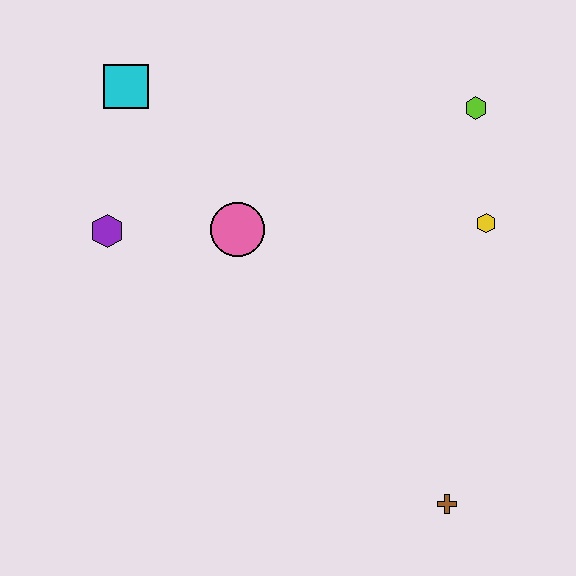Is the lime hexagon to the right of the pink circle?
Yes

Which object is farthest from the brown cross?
The cyan square is farthest from the brown cross.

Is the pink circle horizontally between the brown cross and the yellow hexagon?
No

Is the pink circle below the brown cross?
No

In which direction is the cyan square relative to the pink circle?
The cyan square is above the pink circle.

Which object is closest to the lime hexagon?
The yellow hexagon is closest to the lime hexagon.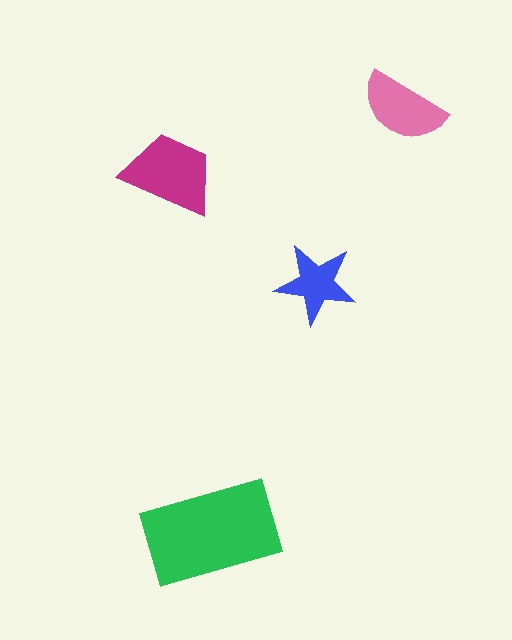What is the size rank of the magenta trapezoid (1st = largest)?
2nd.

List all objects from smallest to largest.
The blue star, the pink semicircle, the magenta trapezoid, the green rectangle.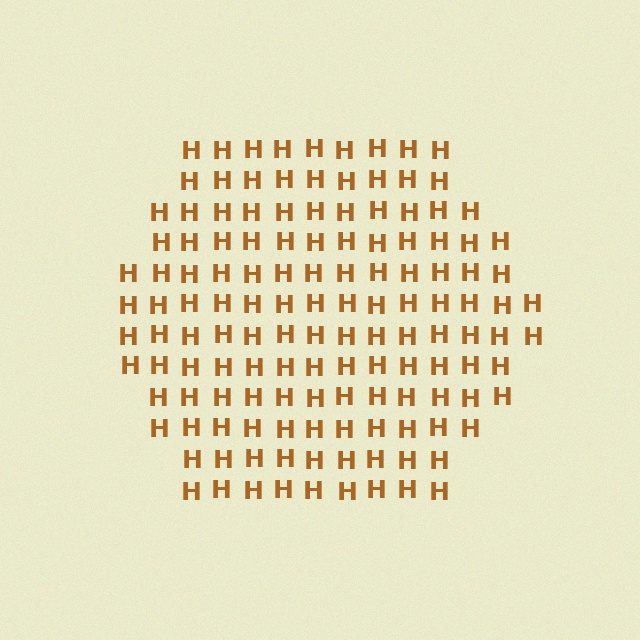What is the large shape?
The large shape is a hexagon.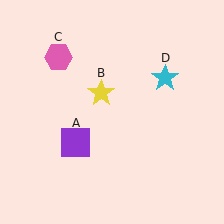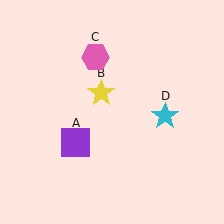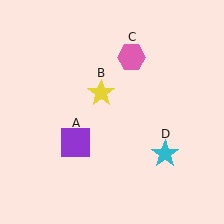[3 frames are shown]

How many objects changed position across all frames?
2 objects changed position: pink hexagon (object C), cyan star (object D).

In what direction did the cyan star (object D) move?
The cyan star (object D) moved down.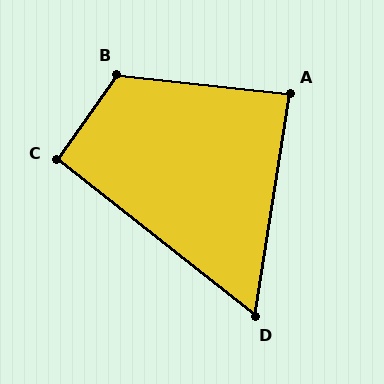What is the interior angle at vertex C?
Approximately 93 degrees (approximately right).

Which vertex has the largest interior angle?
B, at approximately 119 degrees.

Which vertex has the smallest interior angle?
D, at approximately 61 degrees.